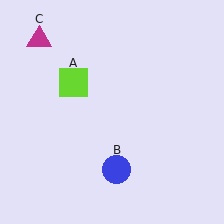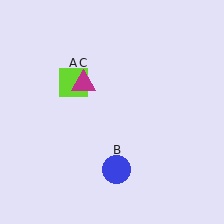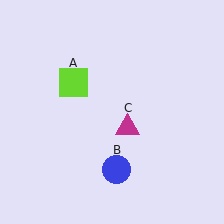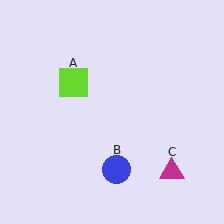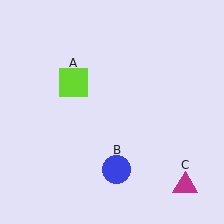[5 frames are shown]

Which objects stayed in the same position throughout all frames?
Lime square (object A) and blue circle (object B) remained stationary.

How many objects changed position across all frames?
1 object changed position: magenta triangle (object C).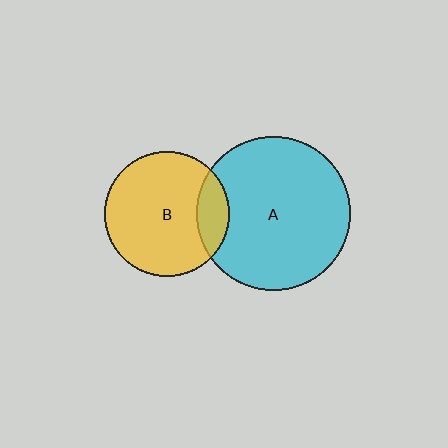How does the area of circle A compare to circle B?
Approximately 1.5 times.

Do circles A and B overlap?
Yes.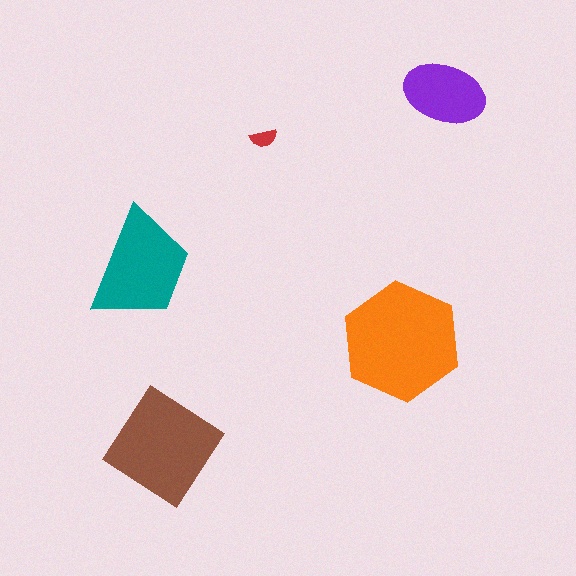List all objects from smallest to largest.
The red semicircle, the purple ellipse, the teal trapezoid, the brown diamond, the orange hexagon.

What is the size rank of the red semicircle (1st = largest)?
5th.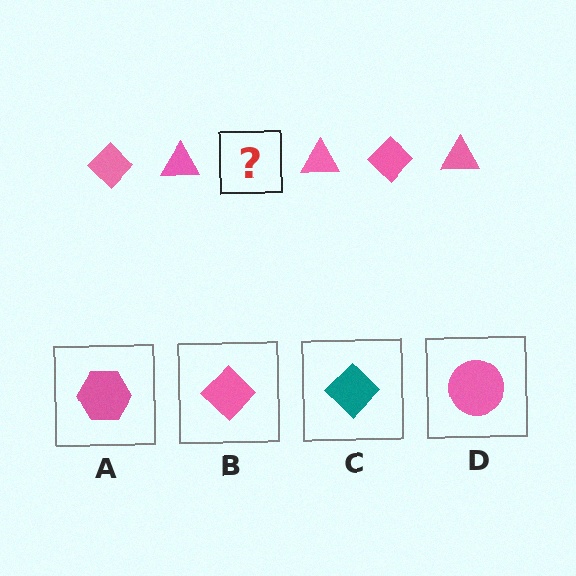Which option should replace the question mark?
Option B.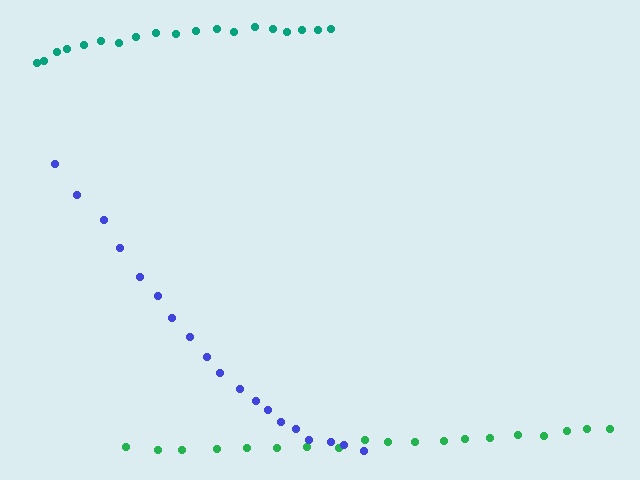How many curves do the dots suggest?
There are 3 distinct paths.